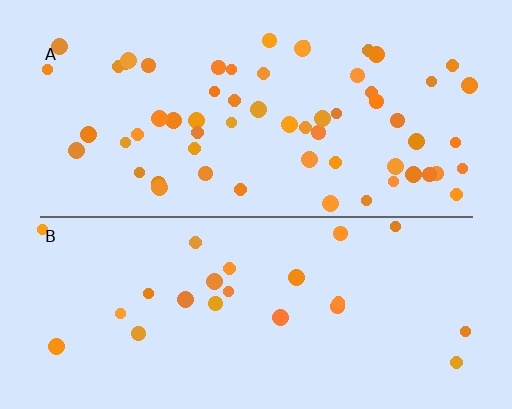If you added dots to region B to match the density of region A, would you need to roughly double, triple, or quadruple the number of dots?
Approximately triple.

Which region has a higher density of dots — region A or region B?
A (the top).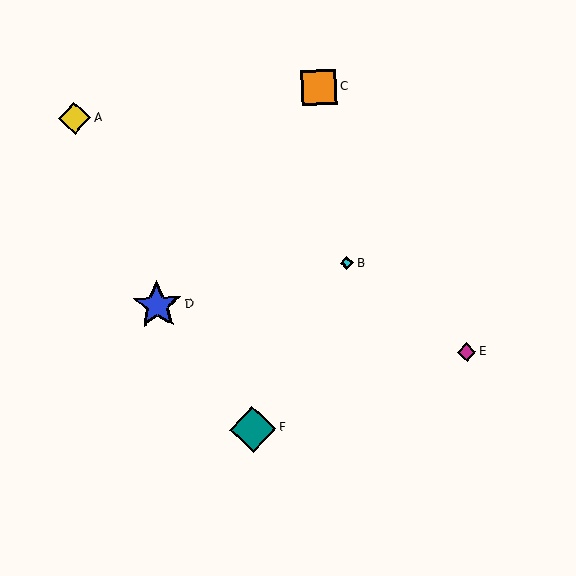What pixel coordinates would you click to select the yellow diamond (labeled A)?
Click at (75, 118) to select the yellow diamond A.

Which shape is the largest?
The blue star (labeled D) is the largest.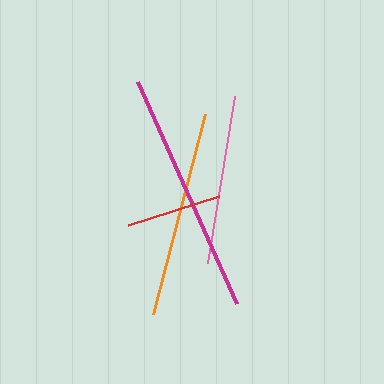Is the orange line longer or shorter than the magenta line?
The magenta line is longer than the orange line.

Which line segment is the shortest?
The red line is the shortest at approximately 95 pixels.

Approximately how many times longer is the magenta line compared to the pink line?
The magenta line is approximately 1.4 times the length of the pink line.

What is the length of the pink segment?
The pink segment is approximately 168 pixels long.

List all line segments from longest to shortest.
From longest to shortest: magenta, orange, pink, red.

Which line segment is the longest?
The magenta line is the longest at approximately 243 pixels.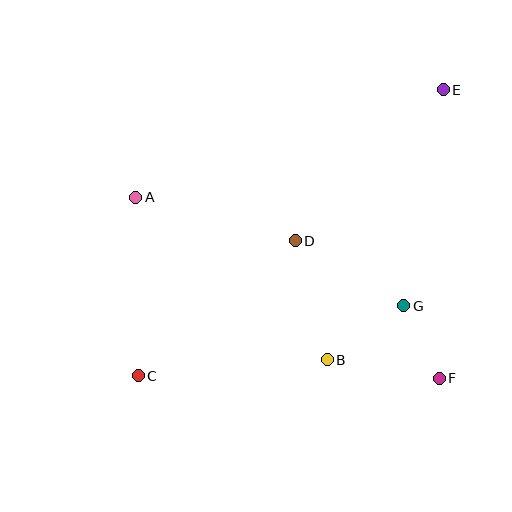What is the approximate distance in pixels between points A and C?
The distance between A and C is approximately 178 pixels.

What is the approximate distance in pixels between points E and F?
The distance between E and F is approximately 288 pixels.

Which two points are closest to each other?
Points F and G are closest to each other.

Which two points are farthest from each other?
Points C and E are farthest from each other.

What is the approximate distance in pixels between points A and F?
The distance between A and F is approximately 353 pixels.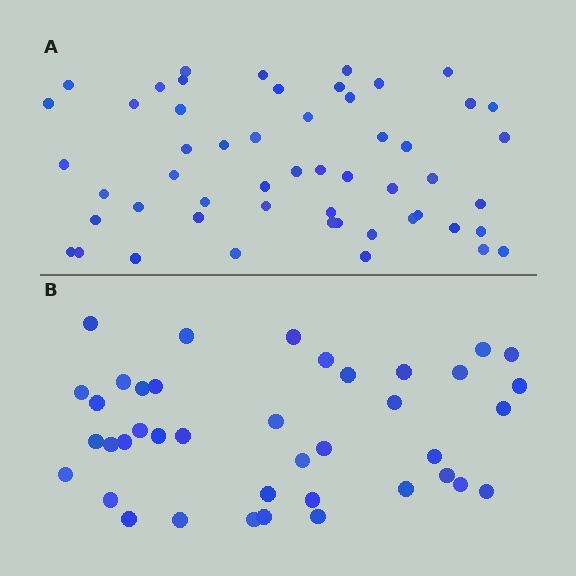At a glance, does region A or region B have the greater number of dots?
Region A (the top region) has more dots.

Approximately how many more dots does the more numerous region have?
Region A has approximately 15 more dots than region B.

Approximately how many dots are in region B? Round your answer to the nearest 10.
About 40 dots.